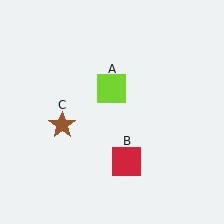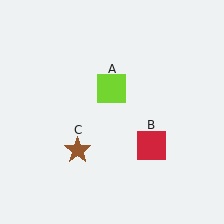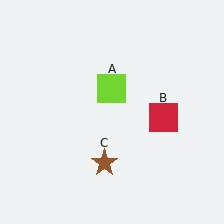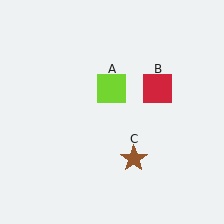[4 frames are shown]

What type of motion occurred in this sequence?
The red square (object B), brown star (object C) rotated counterclockwise around the center of the scene.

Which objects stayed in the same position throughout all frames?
Lime square (object A) remained stationary.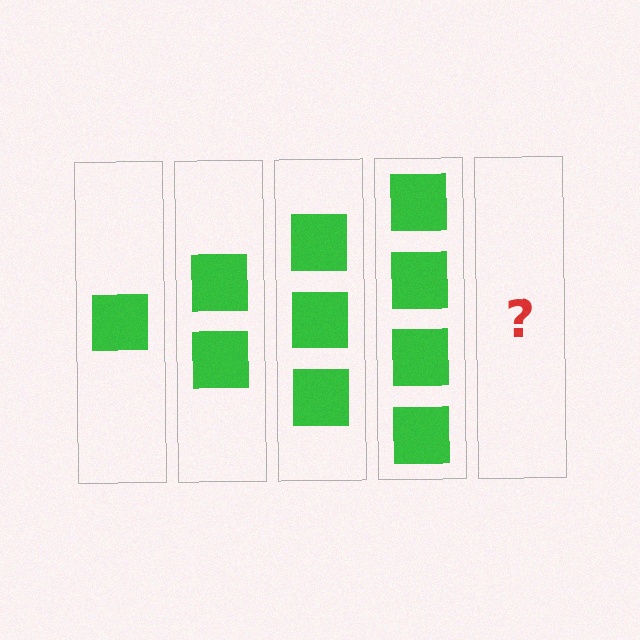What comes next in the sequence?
The next element should be 5 squares.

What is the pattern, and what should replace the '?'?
The pattern is that each step adds one more square. The '?' should be 5 squares.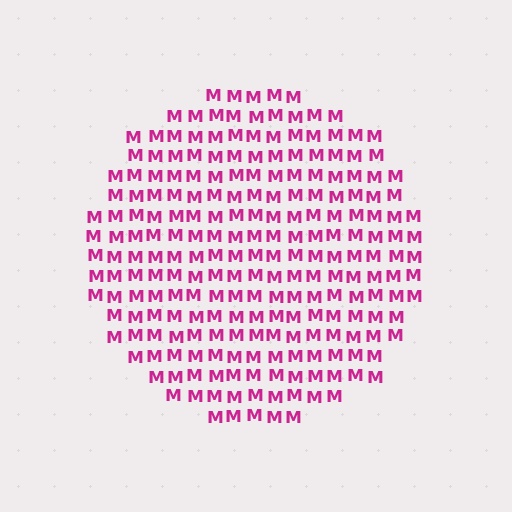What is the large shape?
The large shape is a circle.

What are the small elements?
The small elements are letter M's.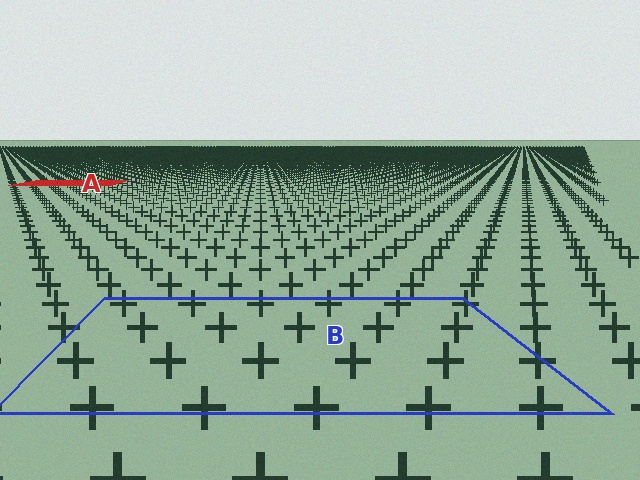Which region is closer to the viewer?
Region B is closer. The texture elements there are larger and more spread out.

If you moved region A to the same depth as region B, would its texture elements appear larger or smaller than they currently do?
They would appear larger. At a closer depth, the same texture elements are projected at a bigger on-screen size.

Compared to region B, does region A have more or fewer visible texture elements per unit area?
Region A has more texture elements per unit area — they are packed more densely because it is farther away.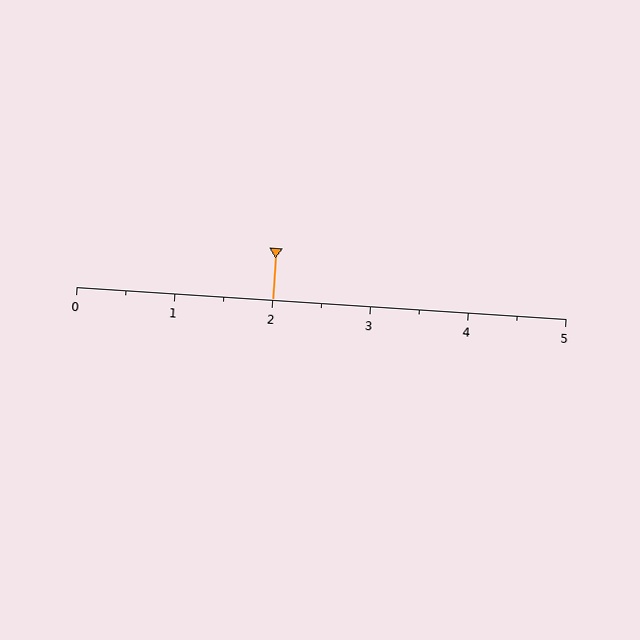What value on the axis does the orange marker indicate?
The marker indicates approximately 2.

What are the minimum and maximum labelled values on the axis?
The axis runs from 0 to 5.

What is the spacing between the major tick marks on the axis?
The major ticks are spaced 1 apart.